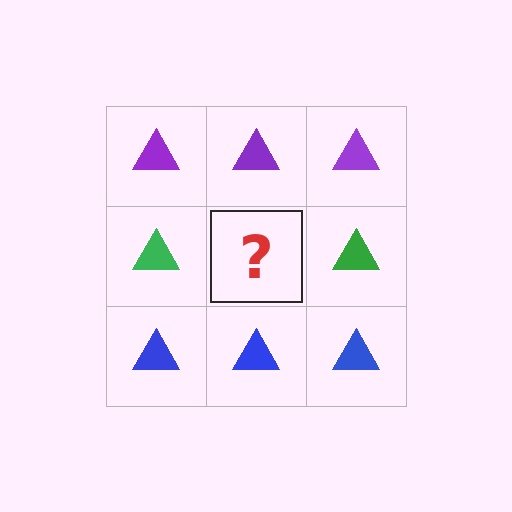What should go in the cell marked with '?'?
The missing cell should contain a green triangle.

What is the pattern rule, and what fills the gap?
The rule is that each row has a consistent color. The gap should be filled with a green triangle.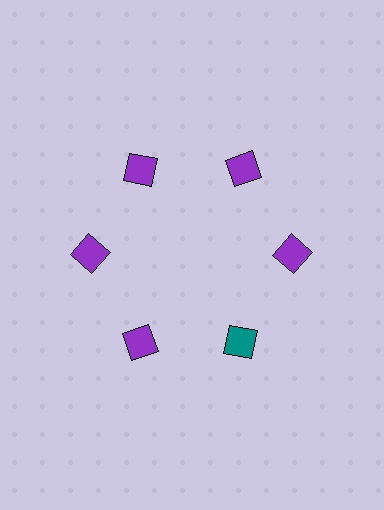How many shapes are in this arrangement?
There are 6 shapes arranged in a ring pattern.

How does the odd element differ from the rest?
It has a different color: teal instead of purple.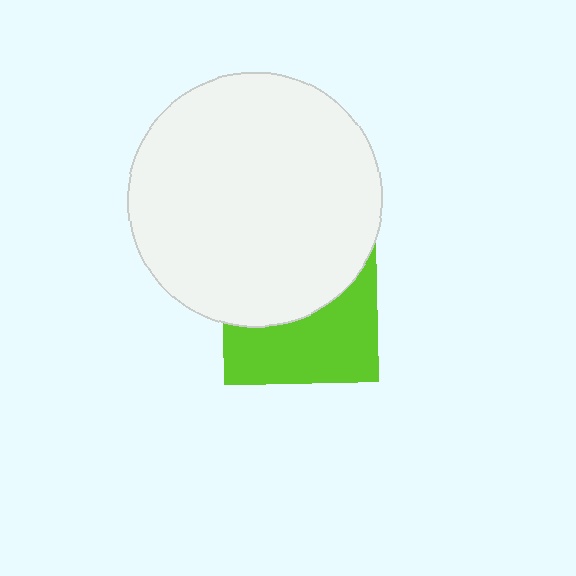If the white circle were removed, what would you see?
You would see the complete lime square.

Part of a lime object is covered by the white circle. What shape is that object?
It is a square.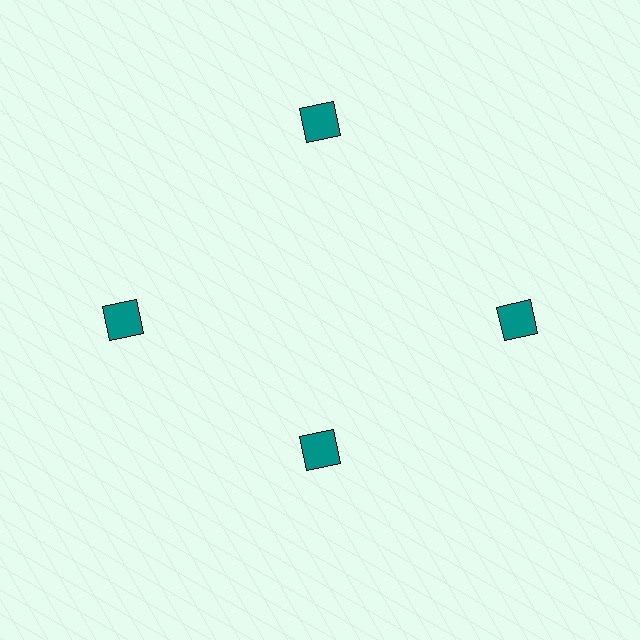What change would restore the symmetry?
The symmetry would be restored by moving it outward, back onto the ring so that all 4 squares sit at equal angles and equal distance from the center.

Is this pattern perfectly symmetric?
No. The 4 teal squares are arranged in a ring, but one element near the 6 o'clock position is pulled inward toward the center, breaking the 4-fold rotational symmetry.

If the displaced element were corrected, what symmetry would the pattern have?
It would have 4-fold rotational symmetry — the pattern would map onto itself every 90 degrees.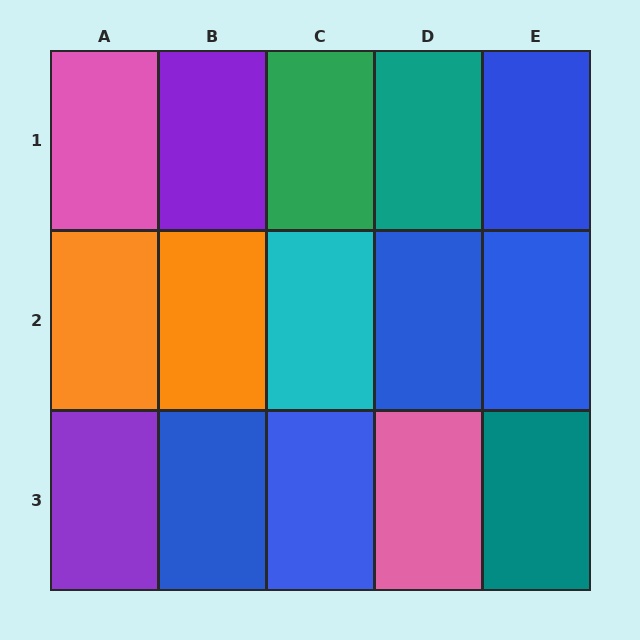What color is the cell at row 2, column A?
Orange.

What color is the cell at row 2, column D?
Blue.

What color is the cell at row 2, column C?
Cyan.